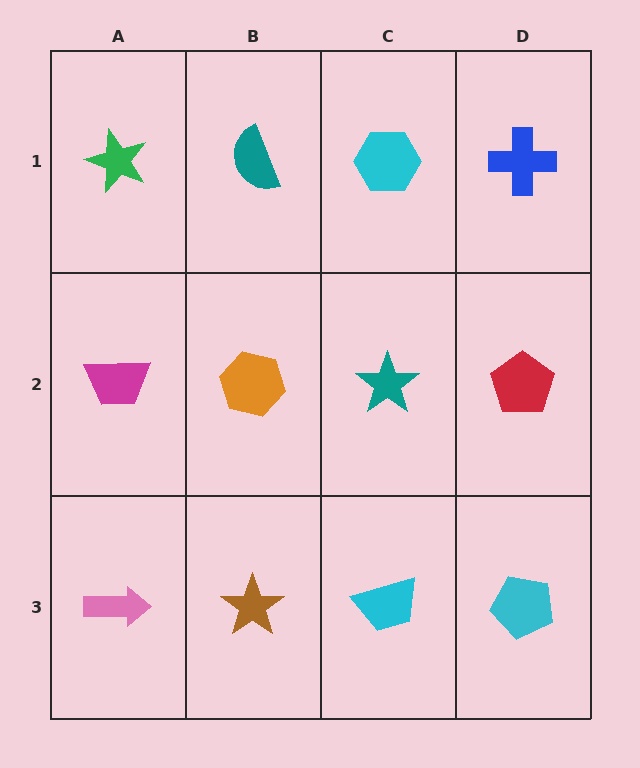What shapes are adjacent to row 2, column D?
A blue cross (row 1, column D), a cyan pentagon (row 3, column D), a teal star (row 2, column C).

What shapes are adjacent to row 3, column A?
A magenta trapezoid (row 2, column A), a brown star (row 3, column B).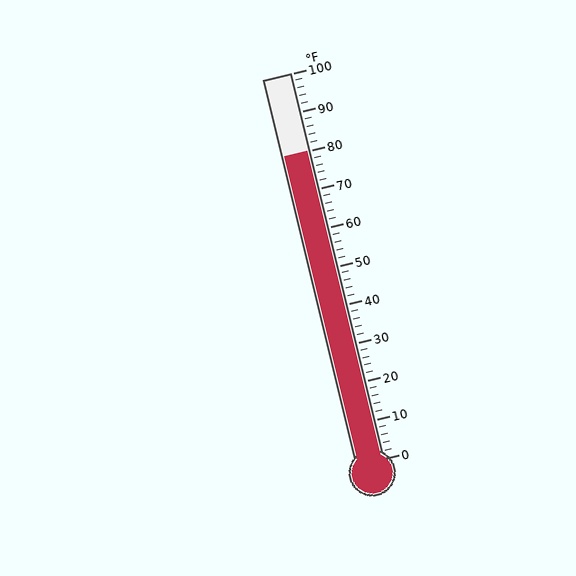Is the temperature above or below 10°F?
The temperature is above 10°F.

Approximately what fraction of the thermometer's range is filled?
The thermometer is filled to approximately 80% of its range.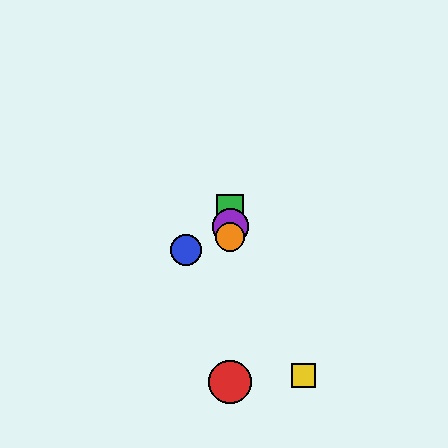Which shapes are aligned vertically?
The red circle, the green square, the purple circle, the orange circle are aligned vertically.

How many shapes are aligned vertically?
4 shapes (the red circle, the green square, the purple circle, the orange circle) are aligned vertically.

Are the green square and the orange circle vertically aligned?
Yes, both are at x≈230.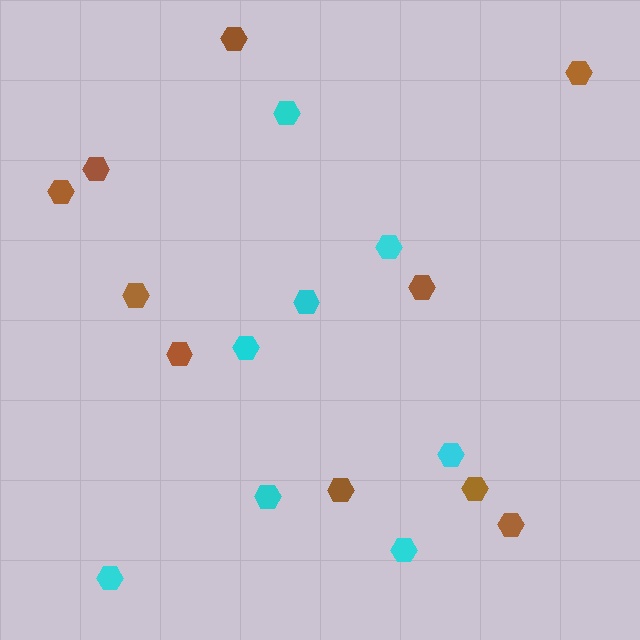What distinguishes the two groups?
There are 2 groups: one group of cyan hexagons (8) and one group of brown hexagons (10).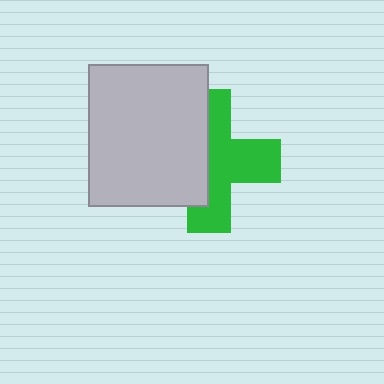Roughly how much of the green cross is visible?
About half of it is visible (roughly 55%).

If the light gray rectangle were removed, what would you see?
You would see the complete green cross.